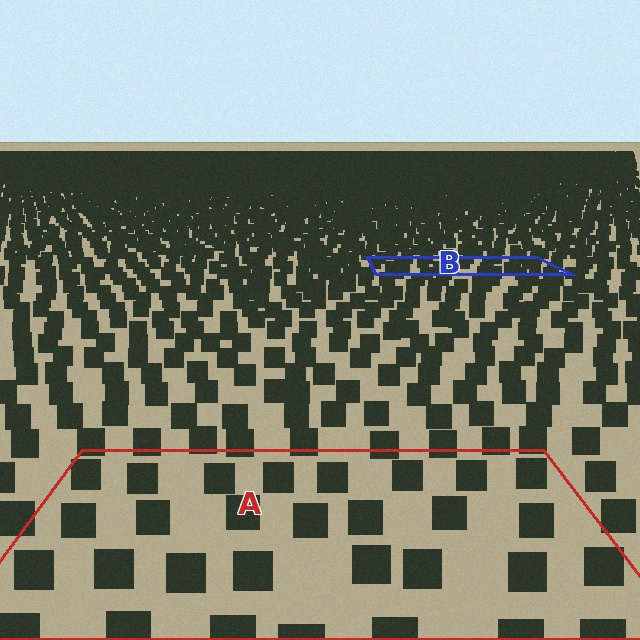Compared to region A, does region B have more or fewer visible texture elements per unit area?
Region B has more texture elements per unit area — they are packed more densely because it is farther away.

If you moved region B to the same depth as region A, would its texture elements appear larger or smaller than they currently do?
They would appear larger. At a closer depth, the same texture elements are projected at a bigger on-screen size.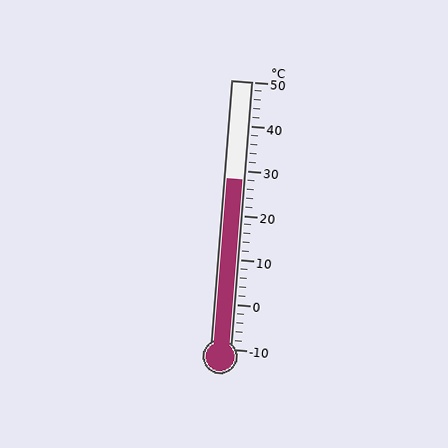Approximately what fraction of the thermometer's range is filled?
The thermometer is filled to approximately 65% of its range.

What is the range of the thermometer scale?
The thermometer scale ranges from -10°C to 50°C.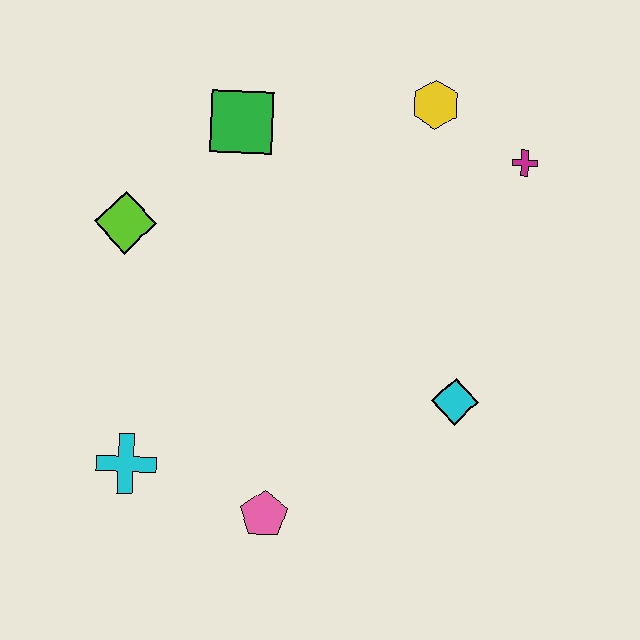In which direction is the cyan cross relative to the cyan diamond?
The cyan cross is to the left of the cyan diamond.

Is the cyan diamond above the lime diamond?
No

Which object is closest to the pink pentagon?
The cyan cross is closest to the pink pentagon.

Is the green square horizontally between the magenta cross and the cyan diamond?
No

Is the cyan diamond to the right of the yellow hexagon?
Yes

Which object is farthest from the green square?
The pink pentagon is farthest from the green square.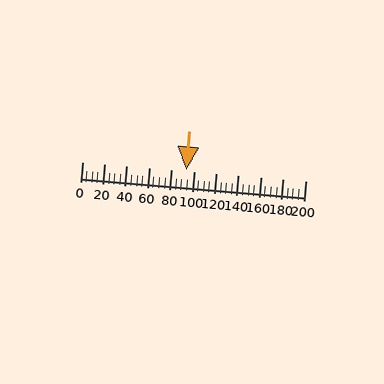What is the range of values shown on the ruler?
The ruler shows values from 0 to 200.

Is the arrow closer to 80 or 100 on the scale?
The arrow is closer to 100.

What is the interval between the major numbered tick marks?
The major tick marks are spaced 20 units apart.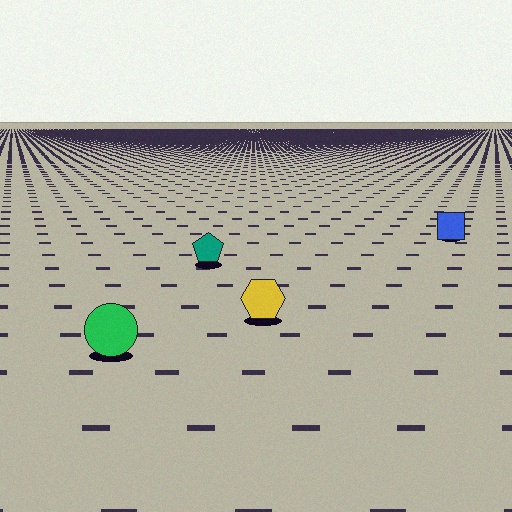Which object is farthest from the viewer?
The blue square is farthest from the viewer. It appears smaller and the ground texture around it is denser.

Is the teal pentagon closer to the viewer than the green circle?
No. The green circle is closer — you can tell from the texture gradient: the ground texture is coarser near it.